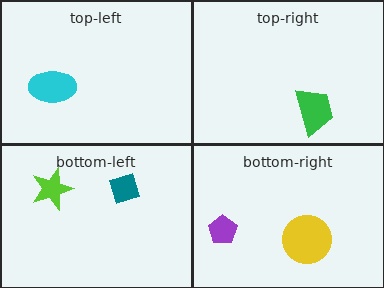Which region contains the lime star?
The bottom-left region.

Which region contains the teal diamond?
The bottom-left region.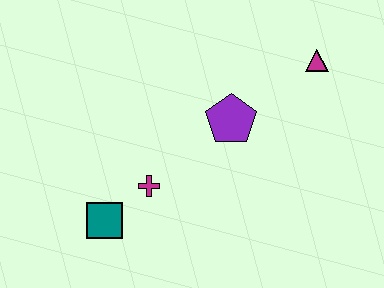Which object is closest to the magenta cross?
The teal square is closest to the magenta cross.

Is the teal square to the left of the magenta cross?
Yes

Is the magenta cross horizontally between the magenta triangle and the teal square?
Yes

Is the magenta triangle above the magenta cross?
Yes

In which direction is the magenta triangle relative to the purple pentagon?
The magenta triangle is to the right of the purple pentagon.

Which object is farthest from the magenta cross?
The magenta triangle is farthest from the magenta cross.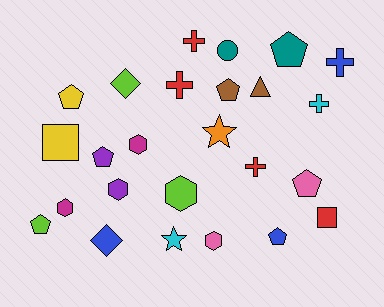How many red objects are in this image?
There are 4 red objects.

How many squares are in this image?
There are 2 squares.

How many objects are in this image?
There are 25 objects.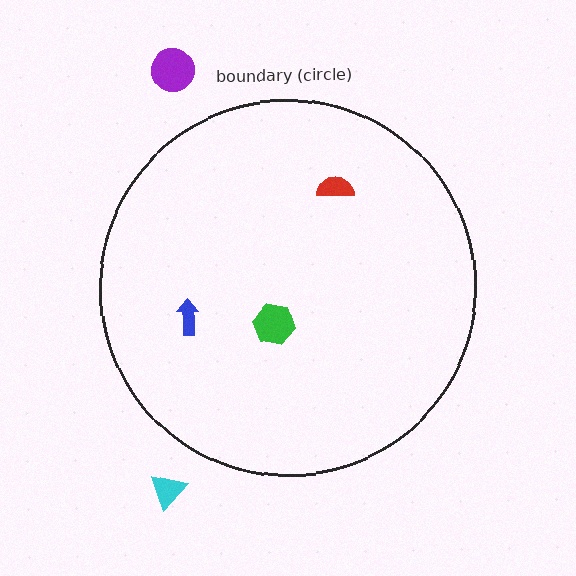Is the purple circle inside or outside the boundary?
Outside.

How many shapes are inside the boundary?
3 inside, 2 outside.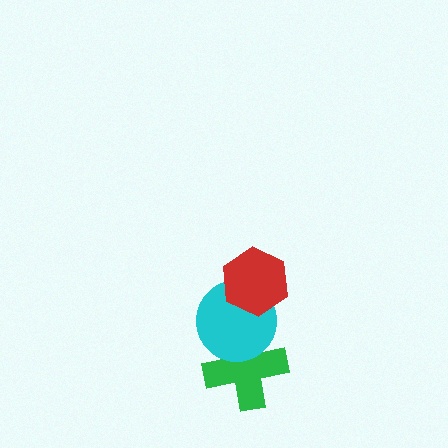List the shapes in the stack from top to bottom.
From top to bottom: the red hexagon, the cyan circle, the green cross.